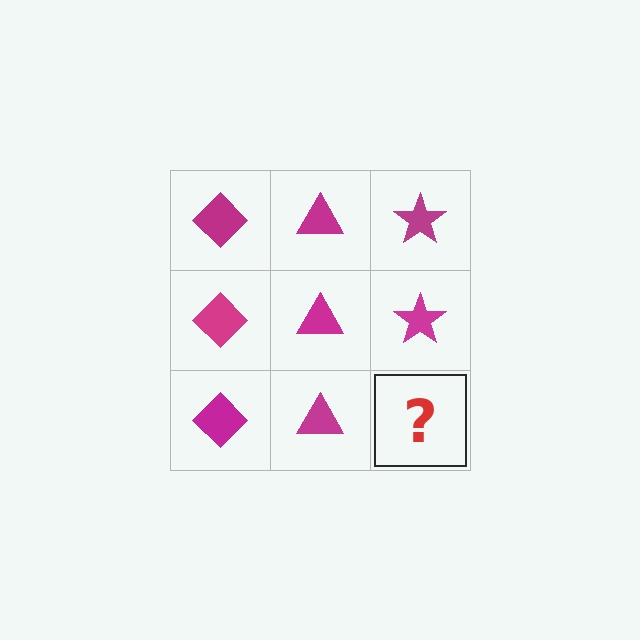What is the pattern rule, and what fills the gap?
The rule is that each column has a consistent shape. The gap should be filled with a magenta star.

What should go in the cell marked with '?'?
The missing cell should contain a magenta star.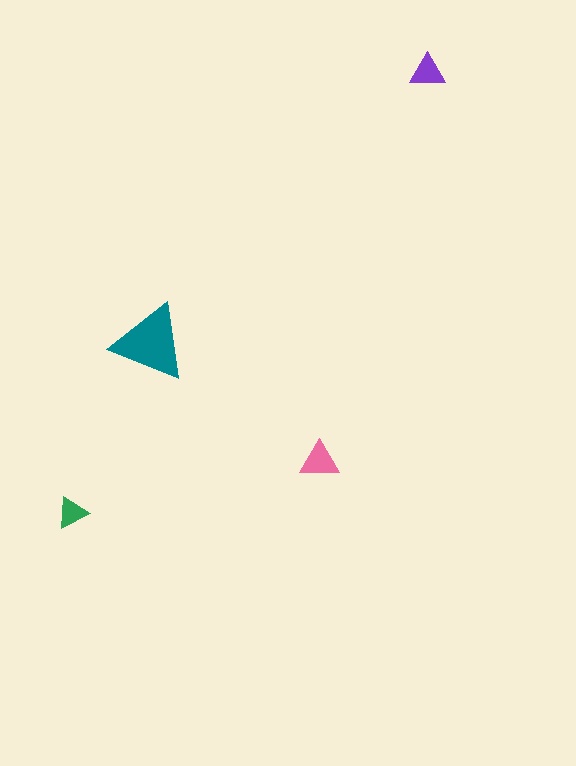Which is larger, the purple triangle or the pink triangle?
The pink one.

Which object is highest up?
The purple triangle is topmost.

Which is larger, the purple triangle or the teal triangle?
The teal one.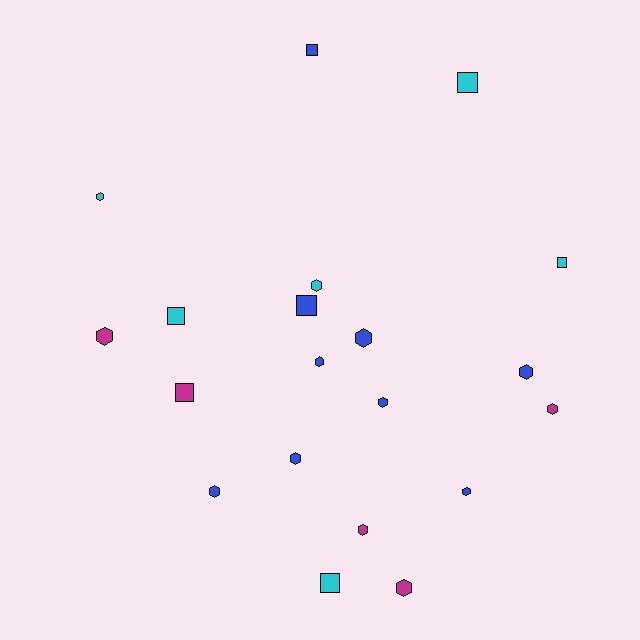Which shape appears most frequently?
Hexagon, with 13 objects.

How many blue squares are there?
There are 2 blue squares.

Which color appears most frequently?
Blue, with 9 objects.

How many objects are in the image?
There are 20 objects.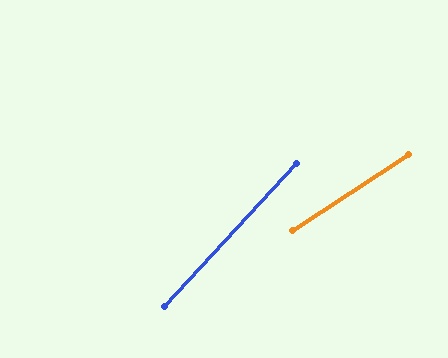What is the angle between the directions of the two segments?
Approximately 14 degrees.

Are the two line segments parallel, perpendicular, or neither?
Neither parallel nor perpendicular — they differ by about 14°.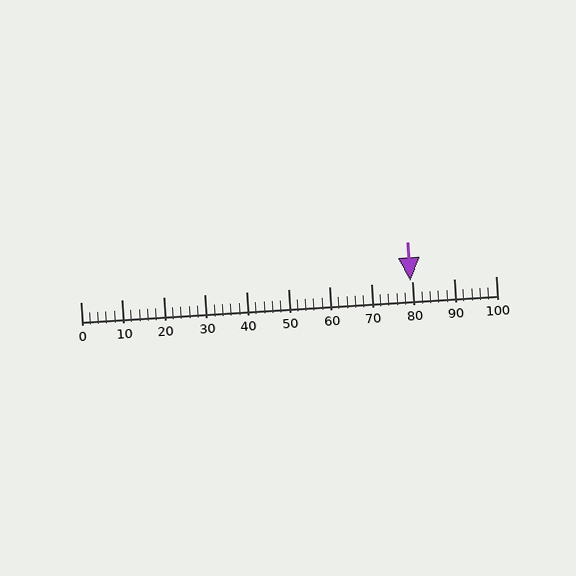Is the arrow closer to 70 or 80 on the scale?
The arrow is closer to 80.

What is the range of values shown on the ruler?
The ruler shows values from 0 to 100.